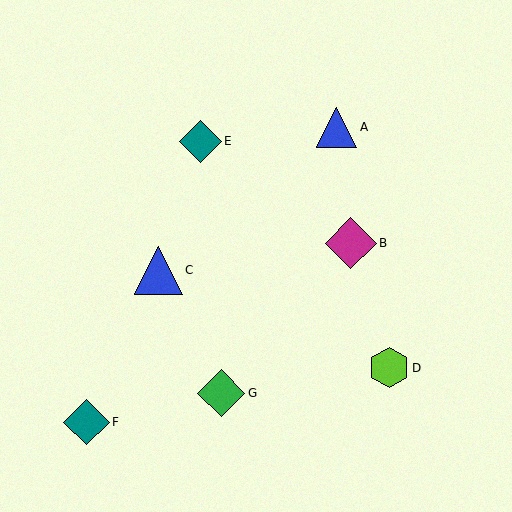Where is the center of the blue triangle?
The center of the blue triangle is at (158, 270).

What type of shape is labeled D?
Shape D is a lime hexagon.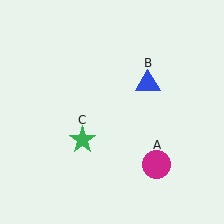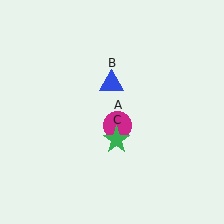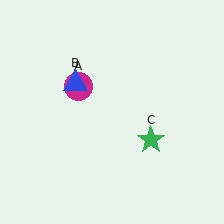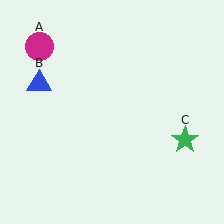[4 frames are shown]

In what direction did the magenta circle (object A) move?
The magenta circle (object A) moved up and to the left.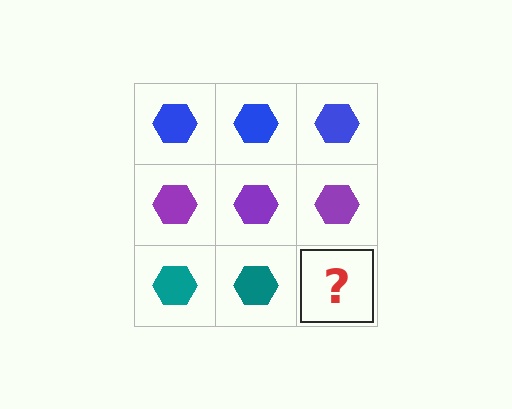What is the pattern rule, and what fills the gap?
The rule is that each row has a consistent color. The gap should be filled with a teal hexagon.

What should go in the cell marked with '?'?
The missing cell should contain a teal hexagon.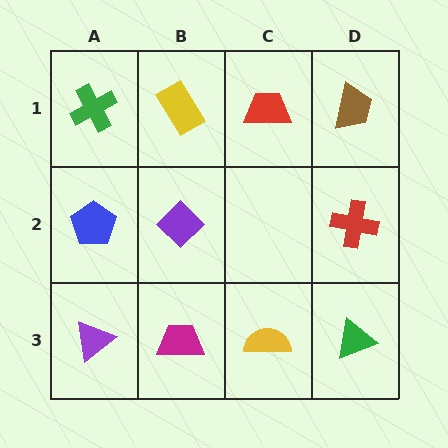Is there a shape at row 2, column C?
No, that cell is empty.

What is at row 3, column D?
A green triangle.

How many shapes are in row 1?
4 shapes.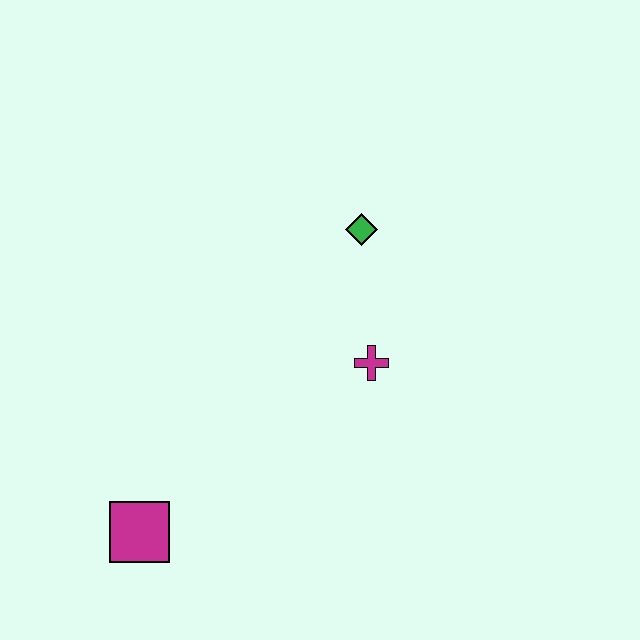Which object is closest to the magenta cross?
The green diamond is closest to the magenta cross.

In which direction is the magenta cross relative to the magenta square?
The magenta cross is to the right of the magenta square.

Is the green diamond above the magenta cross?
Yes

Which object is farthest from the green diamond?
The magenta square is farthest from the green diamond.